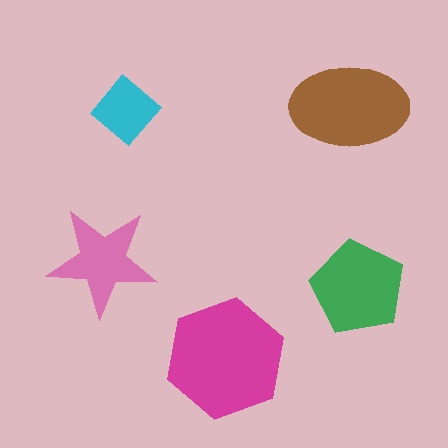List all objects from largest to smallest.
The magenta hexagon, the brown ellipse, the green pentagon, the pink star, the cyan diamond.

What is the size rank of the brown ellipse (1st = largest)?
2nd.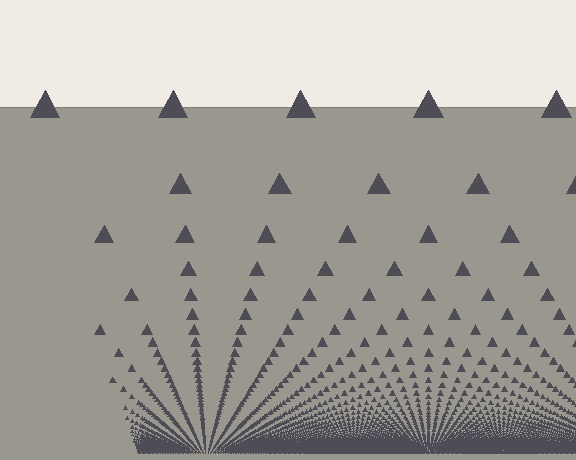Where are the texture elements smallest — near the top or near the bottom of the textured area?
Near the bottom.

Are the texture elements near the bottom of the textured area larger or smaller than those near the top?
Smaller. The gradient is inverted — elements near the bottom are smaller and denser.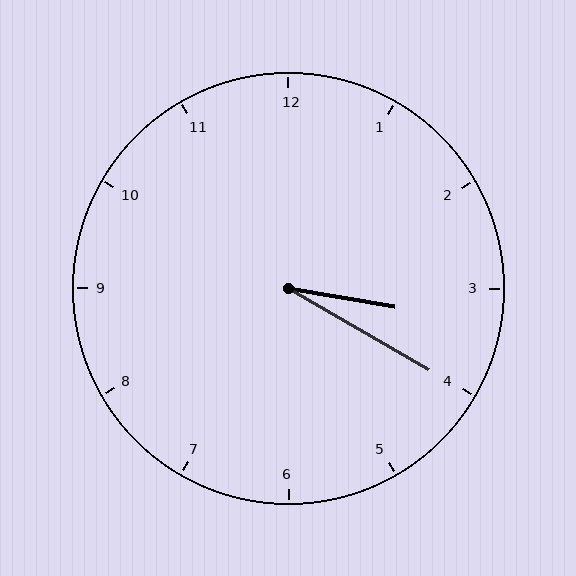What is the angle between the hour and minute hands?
Approximately 20 degrees.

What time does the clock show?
3:20.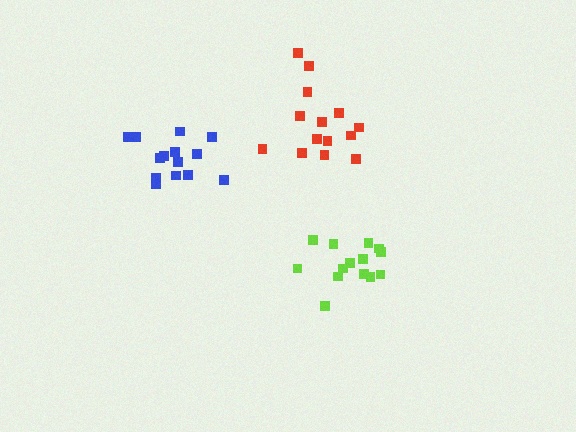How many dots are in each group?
Group 1: 14 dots, Group 2: 14 dots, Group 3: 14 dots (42 total).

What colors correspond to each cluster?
The clusters are colored: blue, lime, red.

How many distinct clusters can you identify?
There are 3 distinct clusters.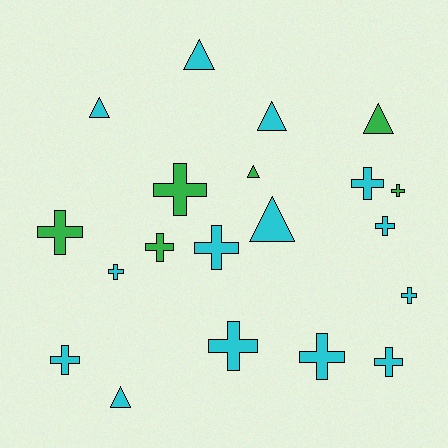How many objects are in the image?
There are 20 objects.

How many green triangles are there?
There are 2 green triangles.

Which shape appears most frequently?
Cross, with 13 objects.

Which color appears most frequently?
Cyan, with 14 objects.